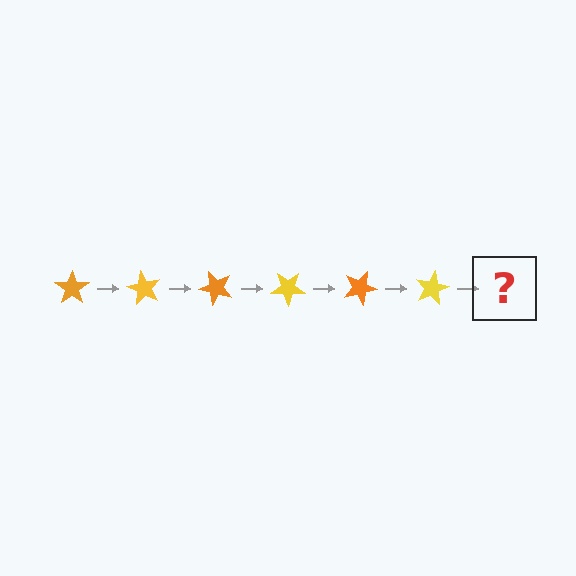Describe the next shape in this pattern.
It should be an orange star, rotated 360 degrees from the start.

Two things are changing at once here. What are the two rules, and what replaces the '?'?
The two rules are that it rotates 60 degrees each step and the color cycles through orange and yellow. The '?' should be an orange star, rotated 360 degrees from the start.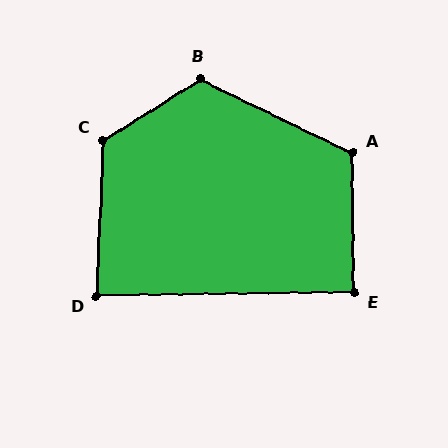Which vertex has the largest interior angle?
C, at approximately 125 degrees.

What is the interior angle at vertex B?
Approximately 122 degrees (obtuse).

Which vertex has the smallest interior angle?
D, at approximately 87 degrees.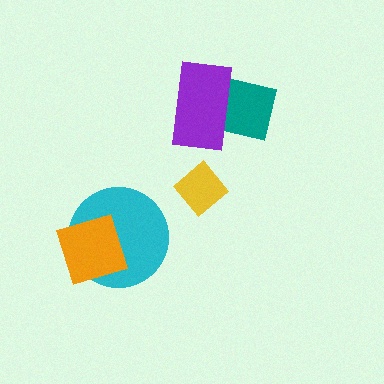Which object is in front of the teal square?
The purple rectangle is in front of the teal square.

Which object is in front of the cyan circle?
The orange square is in front of the cyan circle.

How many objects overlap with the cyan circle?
1 object overlaps with the cyan circle.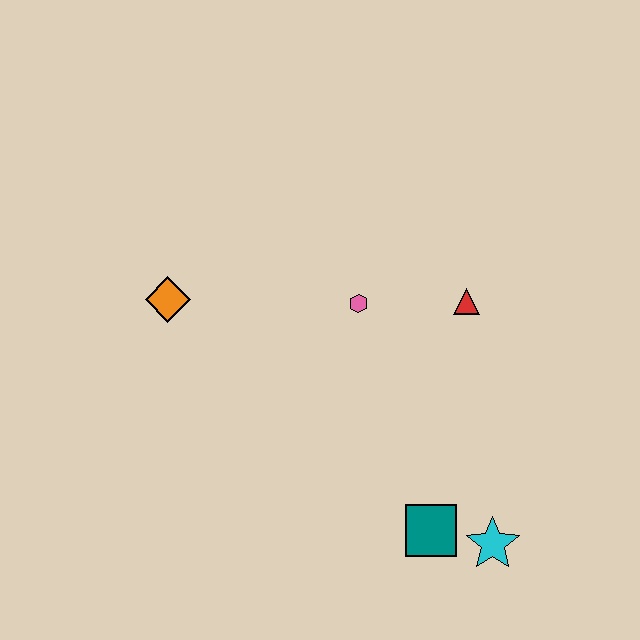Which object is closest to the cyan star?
The teal square is closest to the cyan star.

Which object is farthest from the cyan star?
The orange diamond is farthest from the cyan star.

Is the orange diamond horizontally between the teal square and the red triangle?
No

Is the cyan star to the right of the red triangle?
Yes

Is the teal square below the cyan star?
No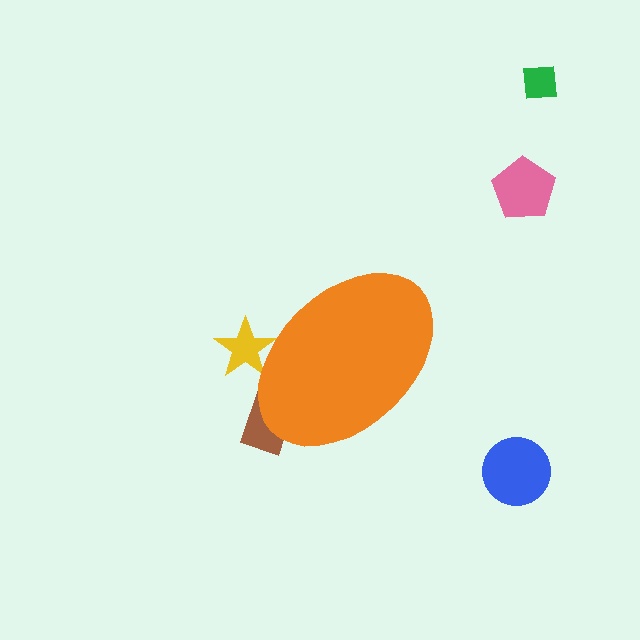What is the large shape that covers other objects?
An orange ellipse.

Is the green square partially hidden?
No, the green square is fully visible.